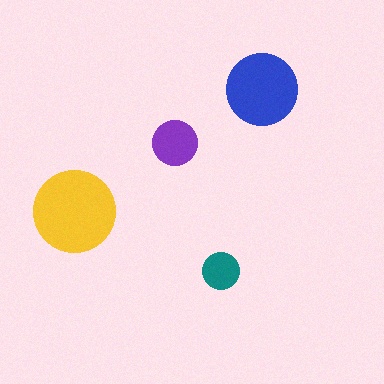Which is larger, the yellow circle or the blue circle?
The yellow one.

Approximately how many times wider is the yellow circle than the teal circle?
About 2 times wider.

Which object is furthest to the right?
The blue circle is rightmost.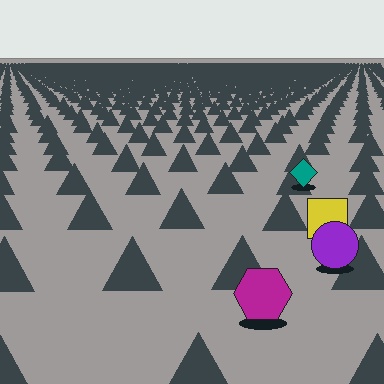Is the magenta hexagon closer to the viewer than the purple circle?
Yes. The magenta hexagon is closer — you can tell from the texture gradient: the ground texture is coarser near it.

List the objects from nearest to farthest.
From nearest to farthest: the magenta hexagon, the purple circle, the yellow square, the teal diamond.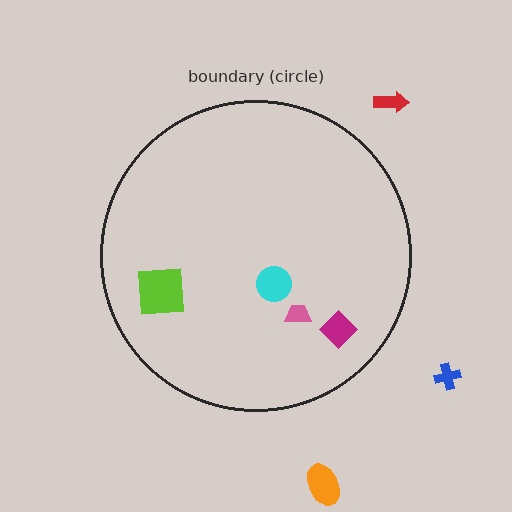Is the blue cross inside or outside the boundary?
Outside.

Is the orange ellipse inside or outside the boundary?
Outside.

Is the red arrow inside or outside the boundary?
Outside.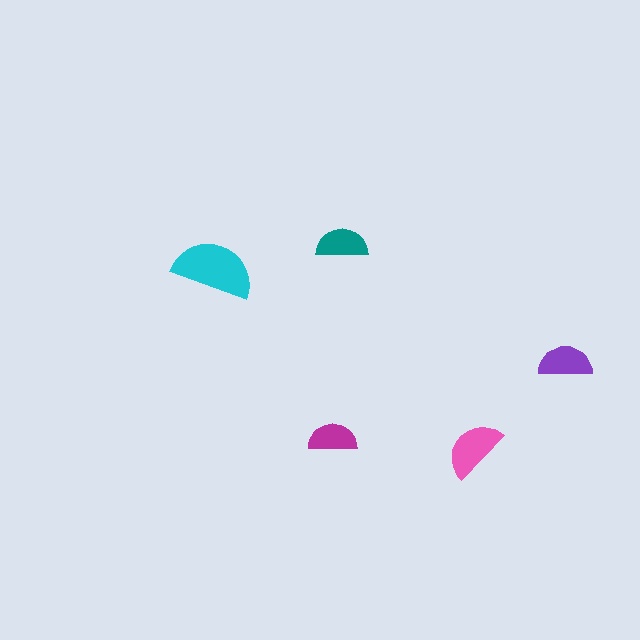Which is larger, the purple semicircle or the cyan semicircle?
The cyan one.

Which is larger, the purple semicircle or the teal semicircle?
The purple one.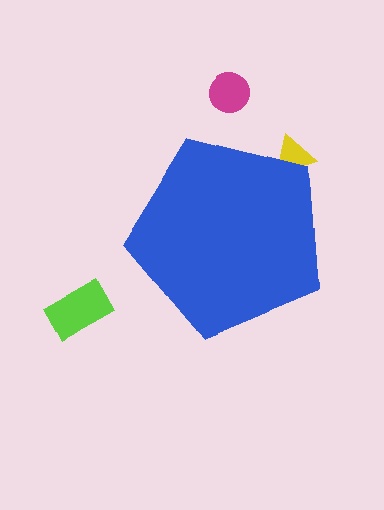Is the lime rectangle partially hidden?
No, the lime rectangle is fully visible.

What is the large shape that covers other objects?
A blue pentagon.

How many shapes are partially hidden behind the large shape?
1 shape is partially hidden.